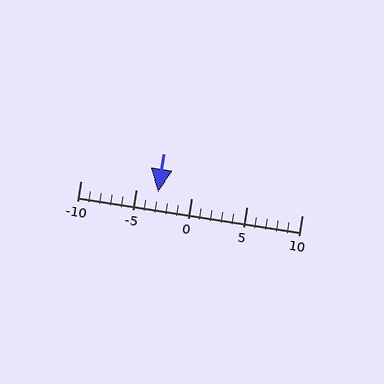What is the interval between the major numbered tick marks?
The major tick marks are spaced 5 units apart.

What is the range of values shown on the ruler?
The ruler shows values from -10 to 10.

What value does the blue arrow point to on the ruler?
The blue arrow points to approximately -3.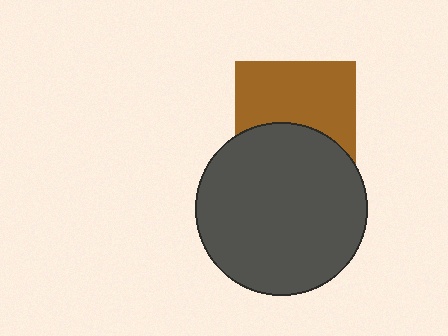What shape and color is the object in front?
The object in front is a dark gray circle.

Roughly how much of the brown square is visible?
About half of it is visible (roughly 58%).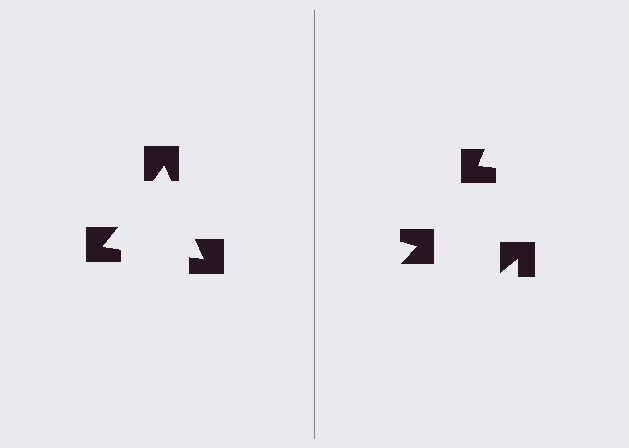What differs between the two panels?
The notched squares are positioned identically on both sides; only the wedge orientations differ. On the left they align to a triangle; on the right they are misaligned.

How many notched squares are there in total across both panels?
6 — 3 on each side.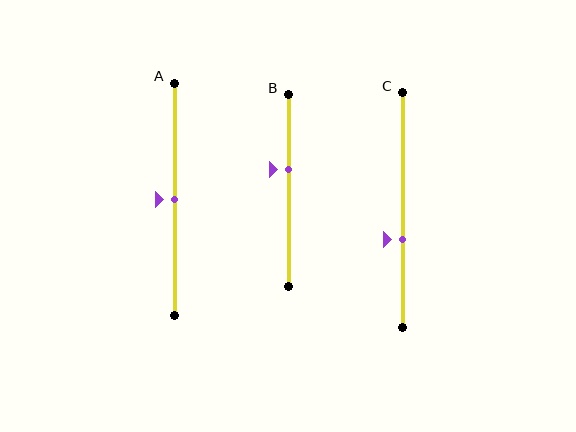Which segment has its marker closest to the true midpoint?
Segment A has its marker closest to the true midpoint.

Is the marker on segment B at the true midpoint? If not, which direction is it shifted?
No, the marker on segment B is shifted upward by about 11% of the segment length.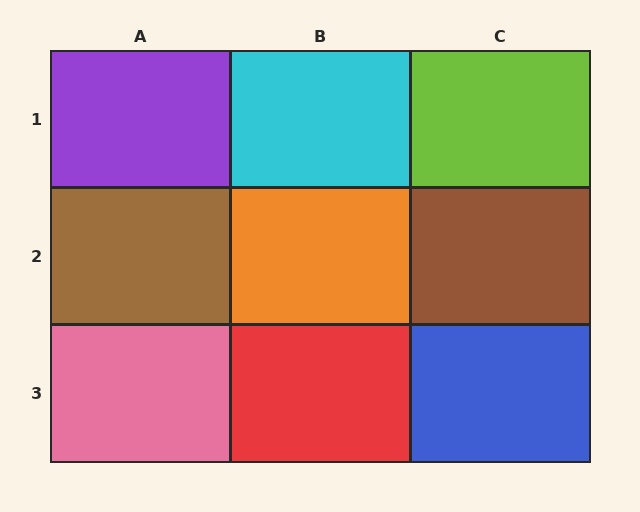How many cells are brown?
2 cells are brown.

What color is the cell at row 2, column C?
Brown.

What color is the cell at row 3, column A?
Pink.